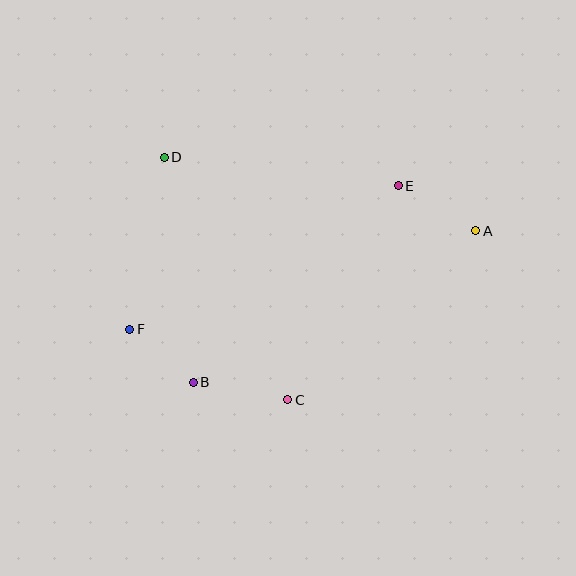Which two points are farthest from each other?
Points A and F are farthest from each other.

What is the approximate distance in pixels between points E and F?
The distance between E and F is approximately 304 pixels.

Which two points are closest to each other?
Points B and F are closest to each other.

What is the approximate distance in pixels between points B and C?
The distance between B and C is approximately 96 pixels.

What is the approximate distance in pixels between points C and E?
The distance between C and E is approximately 241 pixels.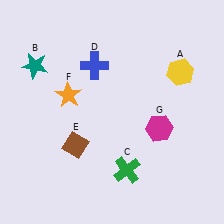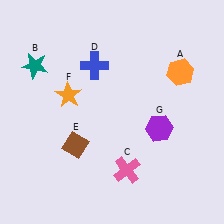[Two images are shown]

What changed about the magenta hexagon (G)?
In Image 1, G is magenta. In Image 2, it changed to purple.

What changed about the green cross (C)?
In Image 1, C is green. In Image 2, it changed to pink.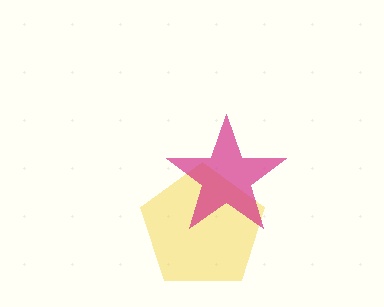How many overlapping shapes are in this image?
There are 2 overlapping shapes in the image.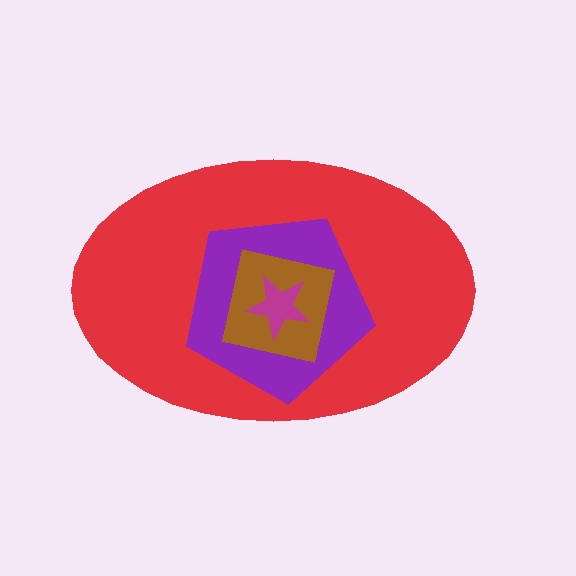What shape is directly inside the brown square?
The magenta star.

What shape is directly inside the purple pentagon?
The brown square.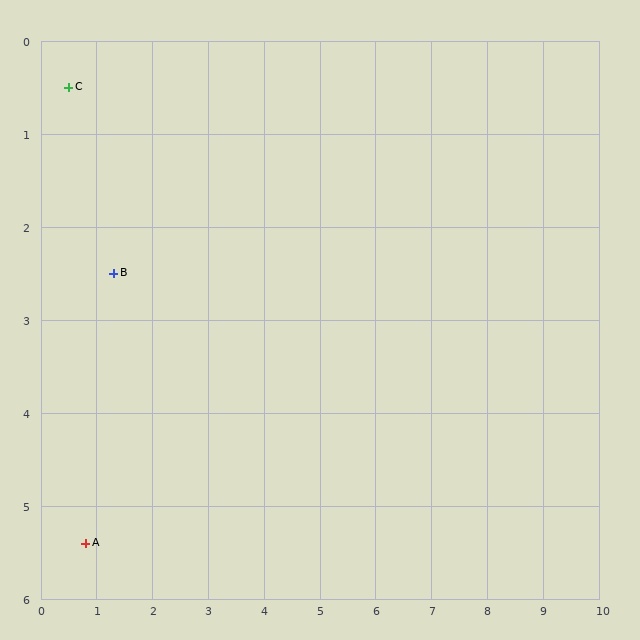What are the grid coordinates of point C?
Point C is at approximately (0.5, 0.5).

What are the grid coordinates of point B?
Point B is at approximately (1.3, 2.5).